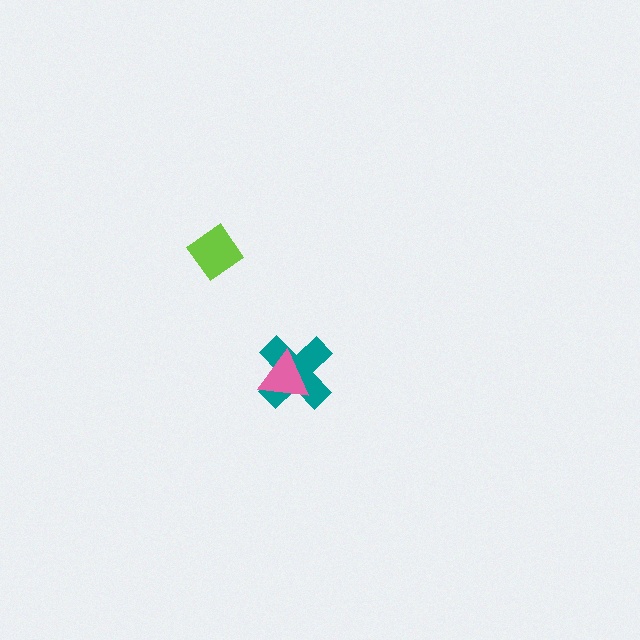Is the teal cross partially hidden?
Yes, it is partially covered by another shape.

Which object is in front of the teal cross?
The pink triangle is in front of the teal cross.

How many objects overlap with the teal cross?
1 object overlaps with the teal cross.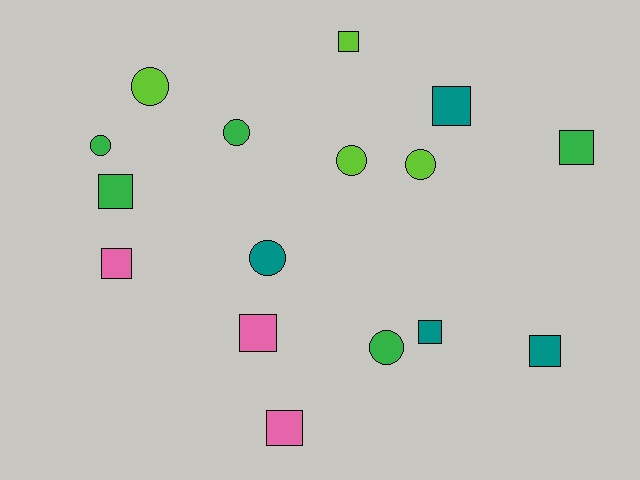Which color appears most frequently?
Green, with 5 objects.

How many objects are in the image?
There are 16 objects.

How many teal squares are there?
There are 3 teal squares.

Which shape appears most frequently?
Square, with 9 objects.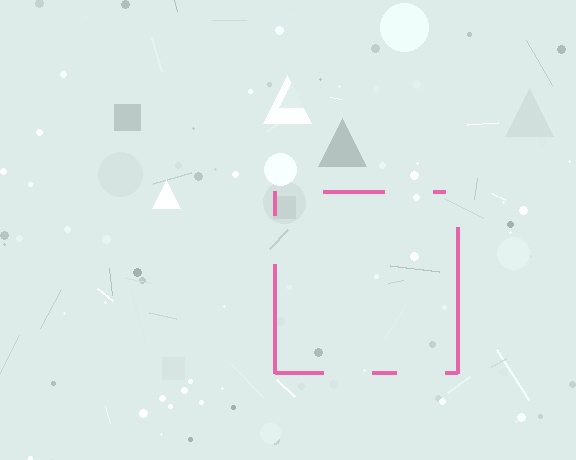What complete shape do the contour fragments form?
The contour fragments form a square.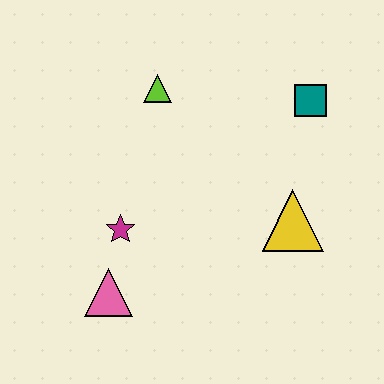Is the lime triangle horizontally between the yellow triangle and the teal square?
No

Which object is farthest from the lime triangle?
The pink triangle is farthest from the lime triangle.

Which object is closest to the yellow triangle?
The teal square is closest to the yellow triangle.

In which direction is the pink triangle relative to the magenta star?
The pink triangle is below the magenta star.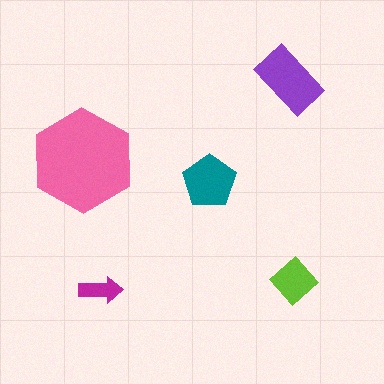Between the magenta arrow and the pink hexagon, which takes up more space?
The pink hexagon.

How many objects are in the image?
There are 5 objects in the image.